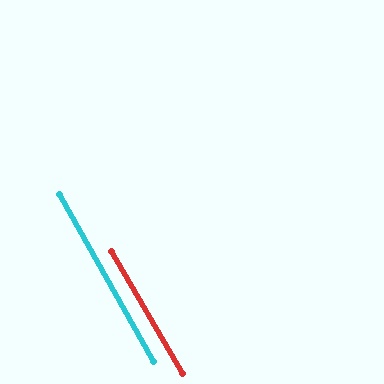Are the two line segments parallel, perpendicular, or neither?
Parallel — their directions differ by only 1.0°.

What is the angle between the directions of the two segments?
Approximately 1 degree.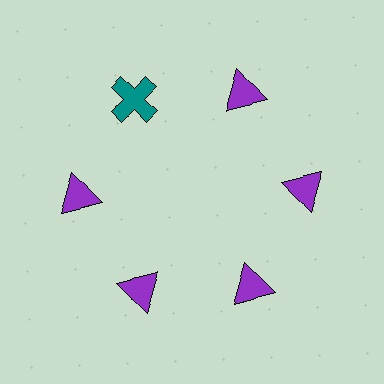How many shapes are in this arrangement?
There are 6 shapes arranged in a ring pattern.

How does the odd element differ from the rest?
It differs in both color (teal instead of purple) and shape (cross instead of triangle).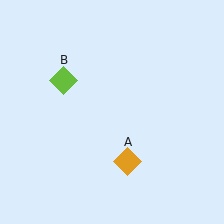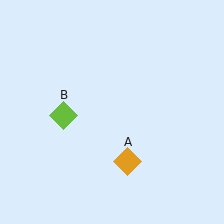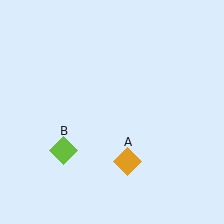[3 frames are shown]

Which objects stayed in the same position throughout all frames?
Orange diamond (object A) remained stationary.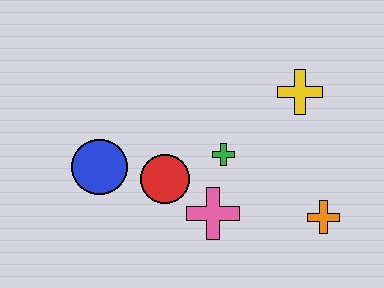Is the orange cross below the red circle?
Yes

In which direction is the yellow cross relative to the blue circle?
The yellow cross is to the right of the blue circle.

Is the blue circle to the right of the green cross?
No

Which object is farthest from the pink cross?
The yellow cross is farthest from the pink cross.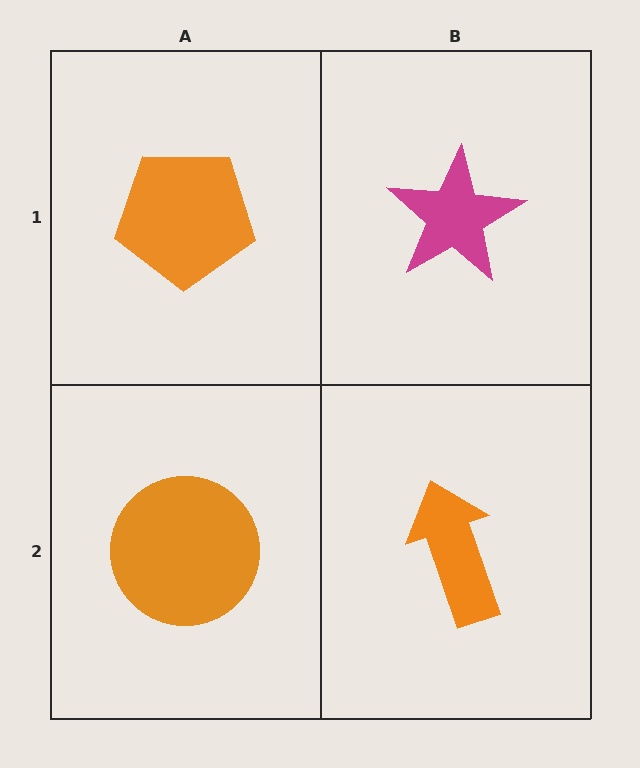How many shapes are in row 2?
2 shapes.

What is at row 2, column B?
An orange arrow.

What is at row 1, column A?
An orange pentagon.